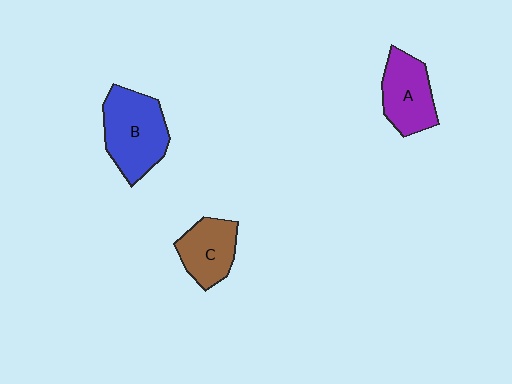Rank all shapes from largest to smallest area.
From largest to smallest: B (blue), A (purple), C (brown).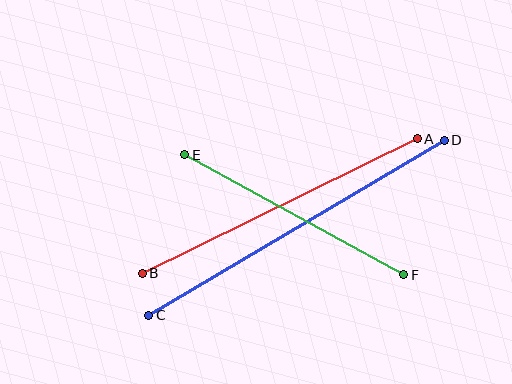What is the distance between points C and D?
The distance is approximately 344 pixels.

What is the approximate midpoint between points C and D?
The midpoint is at approximately (297, 228) pixels.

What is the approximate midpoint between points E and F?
The midpoint is at approximately (294, 215) pixels.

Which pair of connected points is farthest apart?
Points C and D are farthest apart.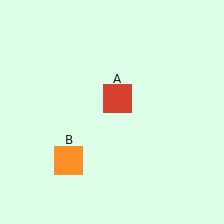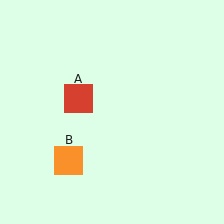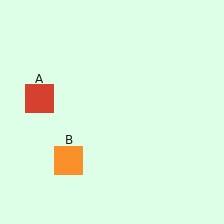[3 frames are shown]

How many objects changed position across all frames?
1 object changed position: red square (object A).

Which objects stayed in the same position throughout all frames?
Orange square (object B) remained stationary.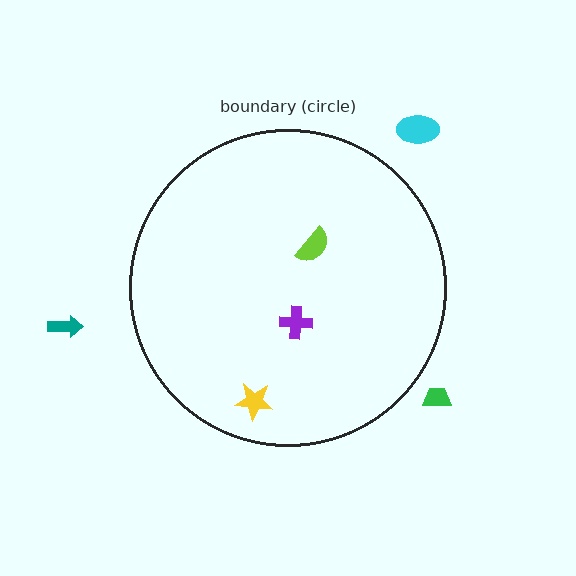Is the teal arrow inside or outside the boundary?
Outside.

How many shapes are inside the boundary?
3 inside, 3 outside.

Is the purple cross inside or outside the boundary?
Inside.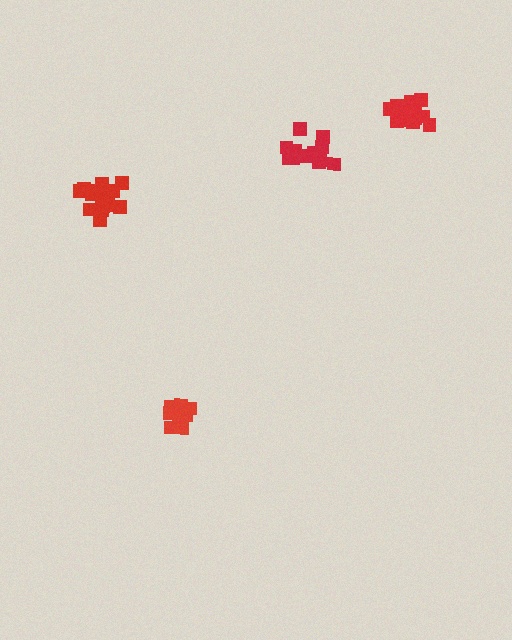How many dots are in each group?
Group 1: 16 dots, Group 2: 14 dots, Group 3: 15 dots, Group 4: 17 dots (62 total).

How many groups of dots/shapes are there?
There are 4 groups.